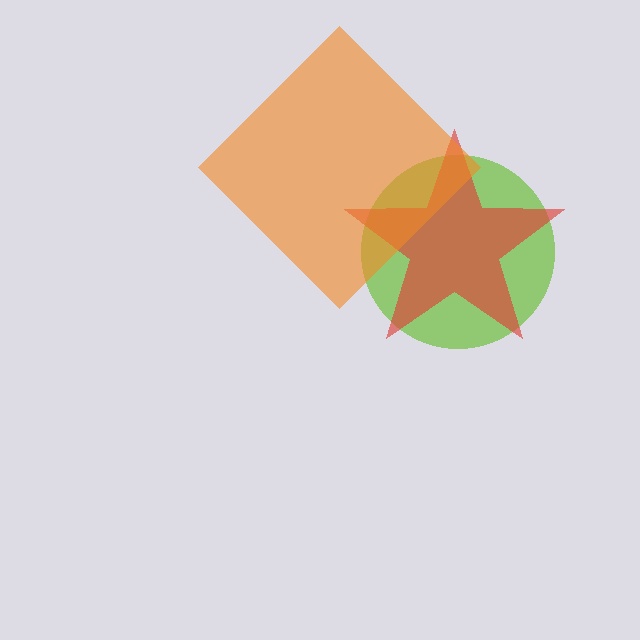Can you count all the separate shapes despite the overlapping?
Yes, there are 3 separate shapes.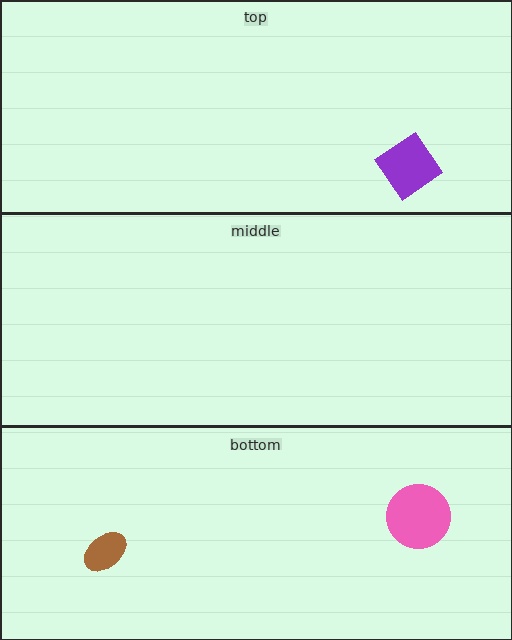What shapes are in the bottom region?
The pink circle, the brown ellipse.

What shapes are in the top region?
The purple diamond.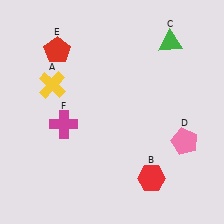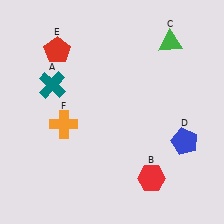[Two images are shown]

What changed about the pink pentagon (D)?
In Image 1, D is pink. In Image 2, it changed to blue.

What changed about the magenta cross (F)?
In Image 1, F is magenta. In Image 2, it changed to orange.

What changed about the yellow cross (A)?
In Image 1, A is yellow. In Image 2, it changed to teal.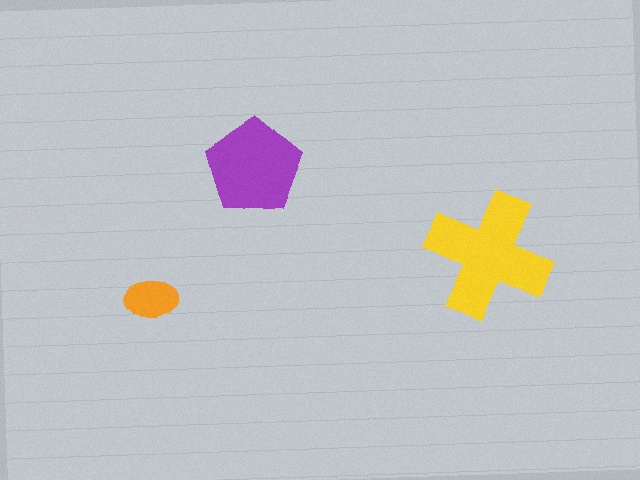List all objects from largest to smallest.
The yellow cross, the purple pentagon, the orange ellipse.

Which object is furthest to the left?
The orange ellipse is leftmost.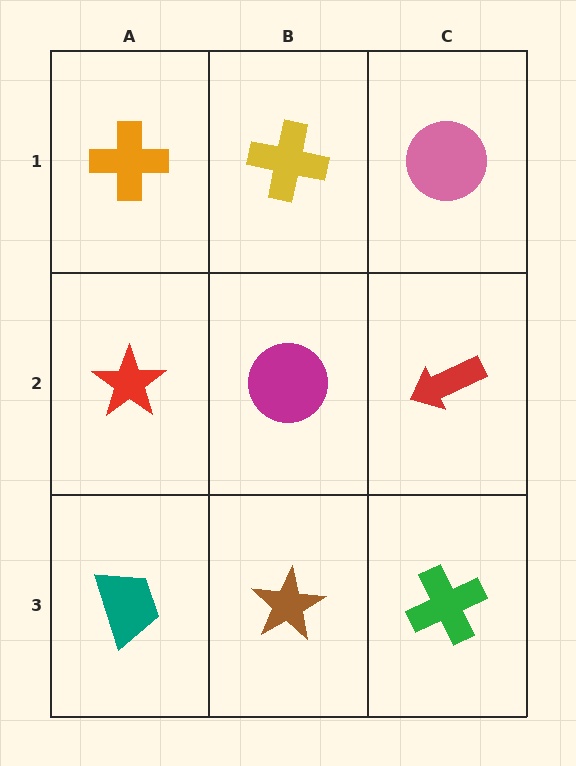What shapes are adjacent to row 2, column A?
An orange cross (row 1, column A), a teal trapezoid (row 3, column A), a magenta circle (row 2, column B).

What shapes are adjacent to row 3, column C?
A red arrow (row 2, column C), a brown star (row 3, column B).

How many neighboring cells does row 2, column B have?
4.